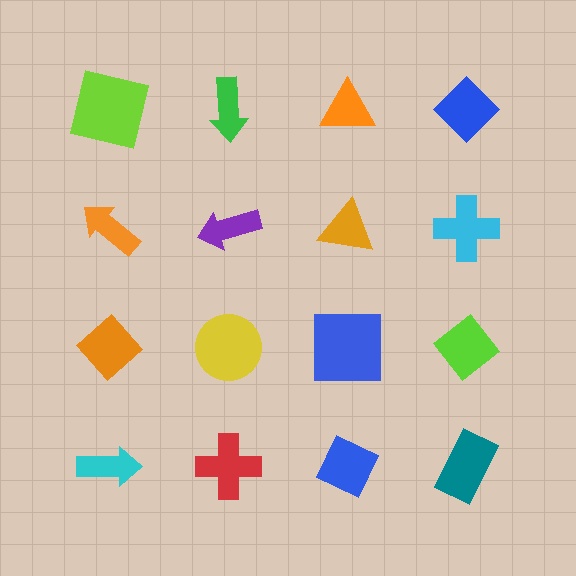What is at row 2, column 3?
An orange triangle.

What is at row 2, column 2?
A purple arrow.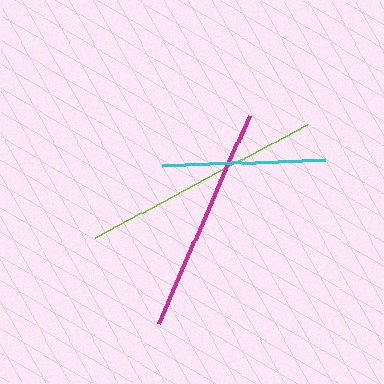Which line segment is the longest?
The lime line is the longest at approximately 241 pixels.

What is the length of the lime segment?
The lime segment is approximately 241 pixels long.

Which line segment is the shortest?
The cyan line is the shortest at approximately 164 pixels.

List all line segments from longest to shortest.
From longest to shortest: lime, magenta, cyan.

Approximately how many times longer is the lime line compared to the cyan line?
The lime line is approximately 1.5 times the length of the cyan line.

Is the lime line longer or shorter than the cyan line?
The lime line is longer than the cyan line.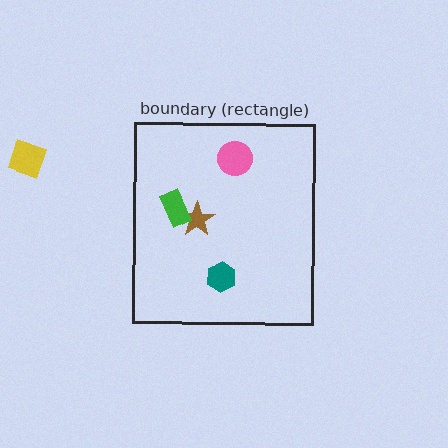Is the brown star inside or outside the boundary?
Inside.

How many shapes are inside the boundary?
4 inside, 1 outside.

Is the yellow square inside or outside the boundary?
Outside.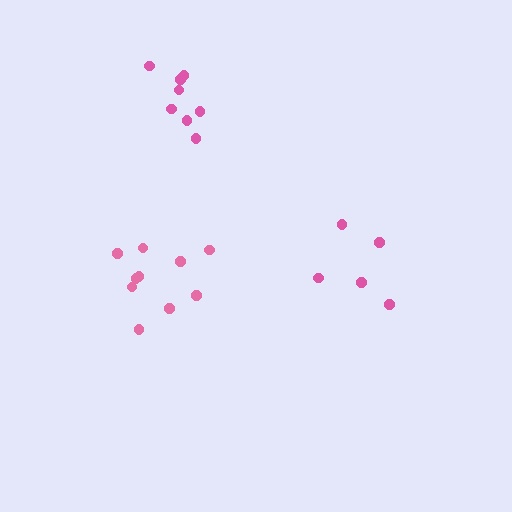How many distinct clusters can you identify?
There are 3 distinct clusters.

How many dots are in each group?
Group 1: 10 dots, Group 2: 8 dots, Group 3: 5 dots (23 total).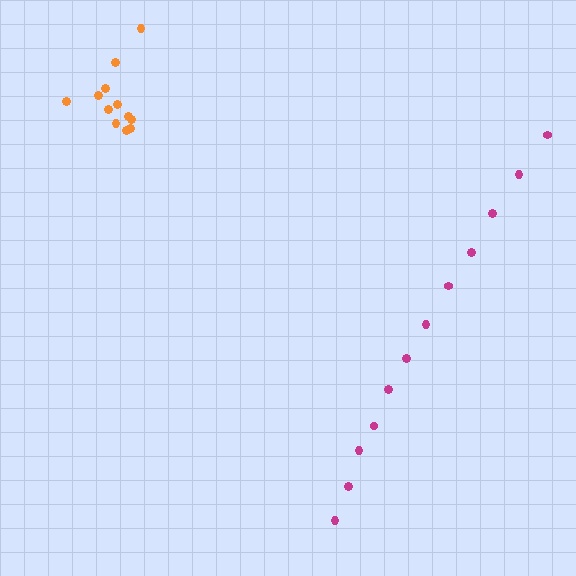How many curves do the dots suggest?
There are 2 distinct paths.